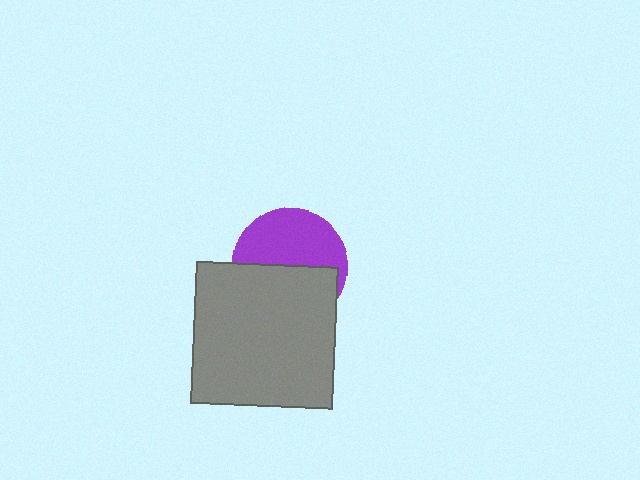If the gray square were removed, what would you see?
You would see the complete purple circle.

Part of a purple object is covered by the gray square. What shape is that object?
It is a circle.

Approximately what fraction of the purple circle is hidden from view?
Roughly 50% of the purple circle is hidden behind the gray square.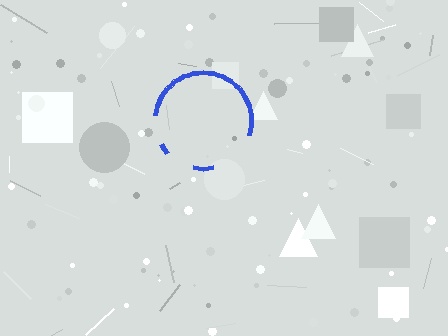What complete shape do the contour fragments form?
The contour fragments form a circle.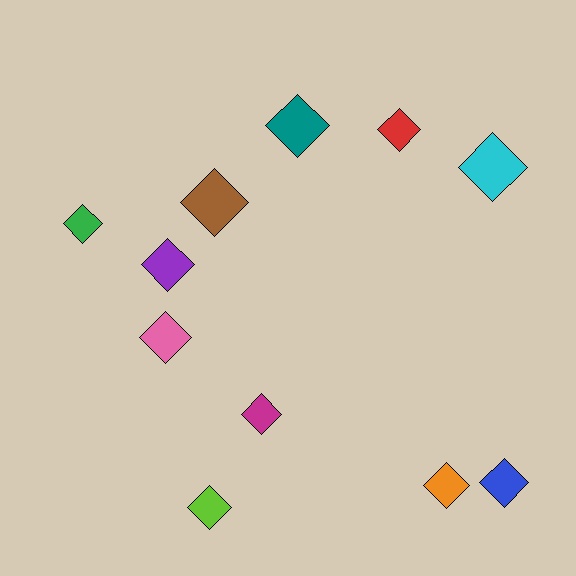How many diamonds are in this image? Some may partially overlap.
There are 11 diamonds.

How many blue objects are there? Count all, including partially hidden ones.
There is 1 blue object.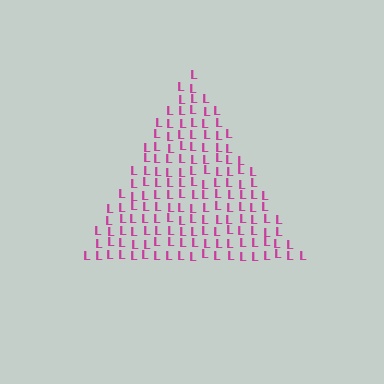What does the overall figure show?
The overall figure shows a triangle.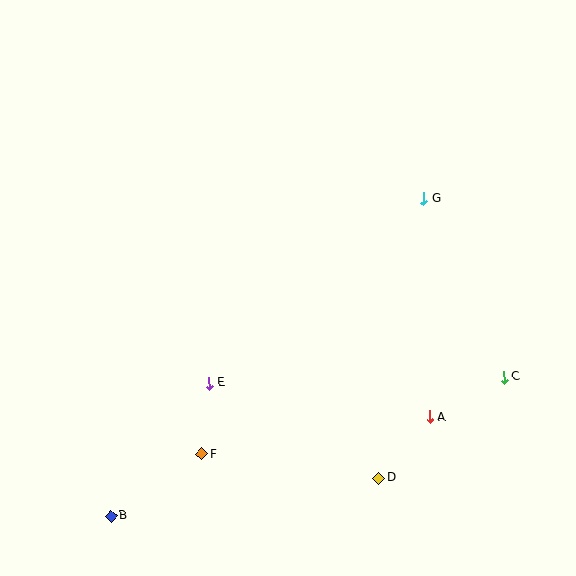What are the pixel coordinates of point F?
Point F is at (201, 454).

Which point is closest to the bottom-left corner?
Point B is closest to the bottom-left corner.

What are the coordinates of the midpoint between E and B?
The midpoint between E and B is at (160, 450).